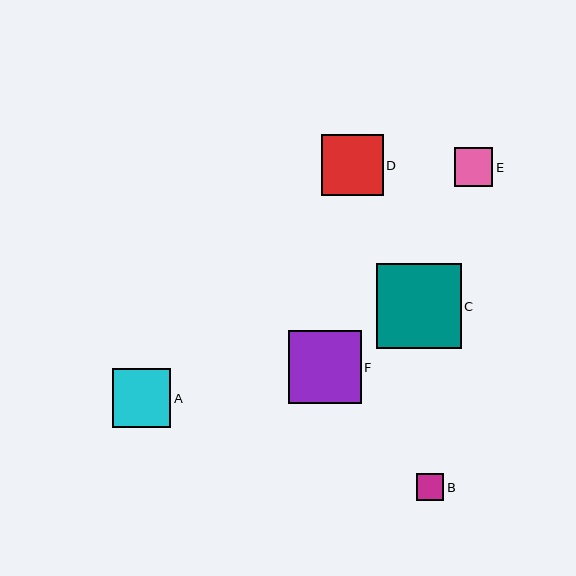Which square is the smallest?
Square B is the smallest with a size of approximately 27 pixels.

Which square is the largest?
Square C is the largest with a size of approximately 84 pixels.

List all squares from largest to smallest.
From largest to smallest: C, F, D, A, E, B.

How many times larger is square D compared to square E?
Square D is approximately 1.6 times the size of square E.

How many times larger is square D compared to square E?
Square D is approximately 1.6 times the size of square E.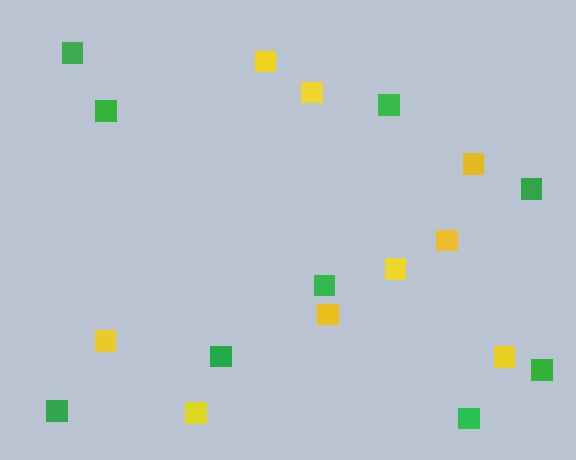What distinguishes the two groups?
There are 2 groups: one group of yellow squares (9) and one group of green squares (9).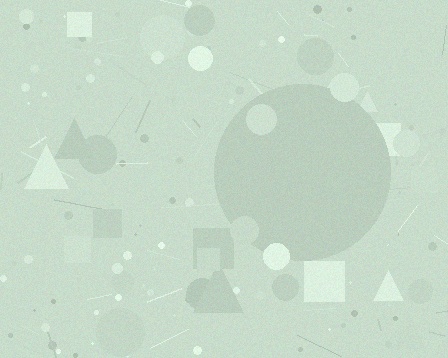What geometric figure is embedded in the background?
A circle is embedded in the background.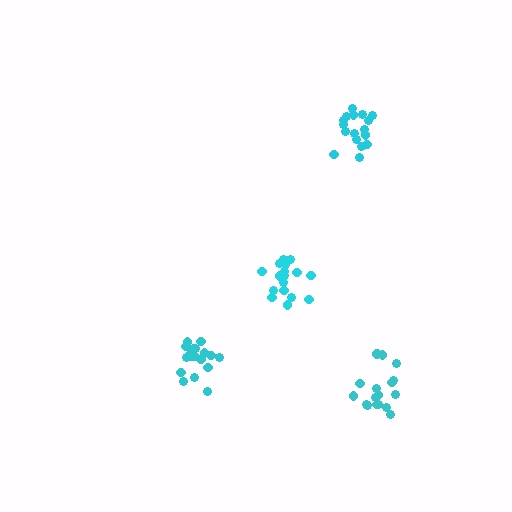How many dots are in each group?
Group 1: 18 dots, Group 2: 17 dots, Group 3: 17 dots, Group 4: 17 dots (69 total).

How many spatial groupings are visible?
There are 4 spatial groupings.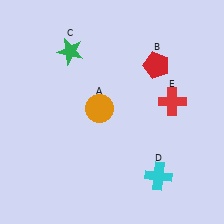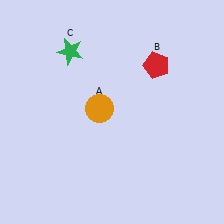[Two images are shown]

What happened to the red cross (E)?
The red cross (E) was removed in Image 2. It was in the top-right area of Image 1.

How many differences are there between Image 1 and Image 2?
There are 2 differences between the two images.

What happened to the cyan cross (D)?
The cyan cross (D) was removed in Image 2. It was in the bottom-right area of Image 1.